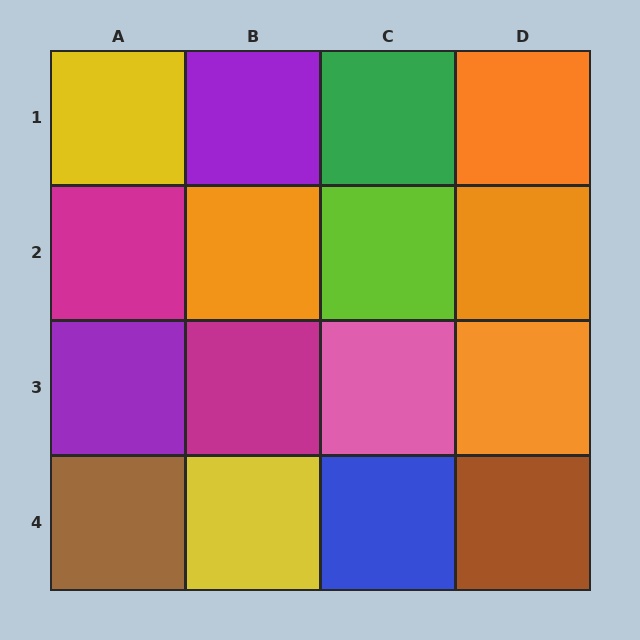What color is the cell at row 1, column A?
Yellow.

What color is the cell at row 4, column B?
Yellow.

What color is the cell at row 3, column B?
Magenta.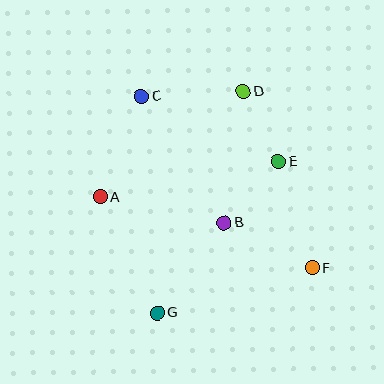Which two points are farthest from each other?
Points C and F are farthest from each other.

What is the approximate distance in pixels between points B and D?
The distance between B and D is approximately 133 pixels.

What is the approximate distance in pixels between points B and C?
The distance between B and C is approximately 151 pixels.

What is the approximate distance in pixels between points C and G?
The distance between C and G is approximately 217 pixels.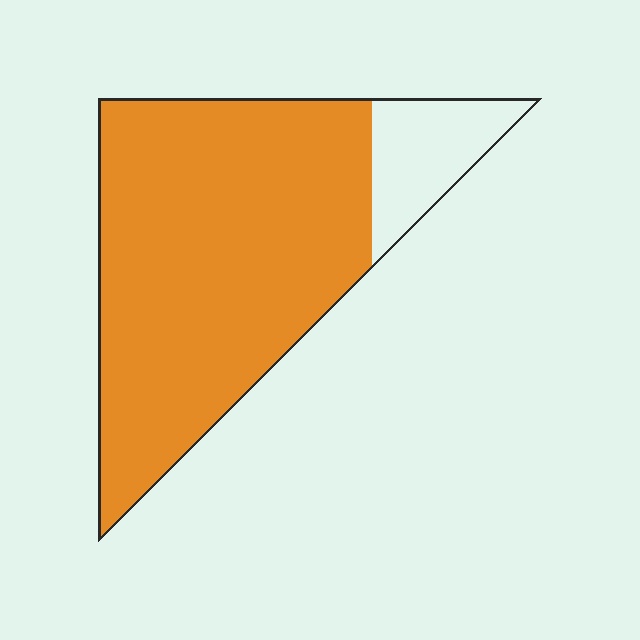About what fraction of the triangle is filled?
About five sixths (5/6).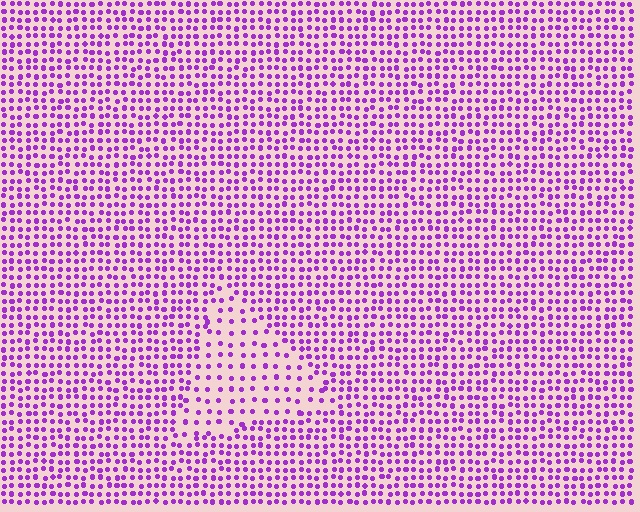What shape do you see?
I see a triangle.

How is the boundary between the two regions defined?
The boundary is defined by a change in element density (approximately 2.0x ratio). All elements are the same color, size, and shape.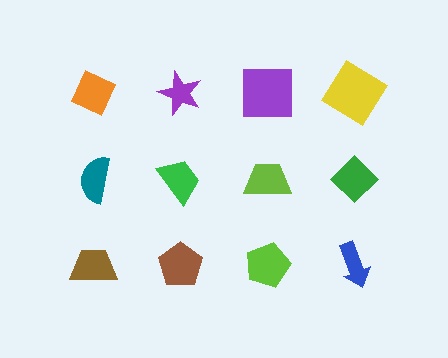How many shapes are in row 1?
4 shapes.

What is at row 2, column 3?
A lime trapezoid.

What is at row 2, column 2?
A green trapezoid.